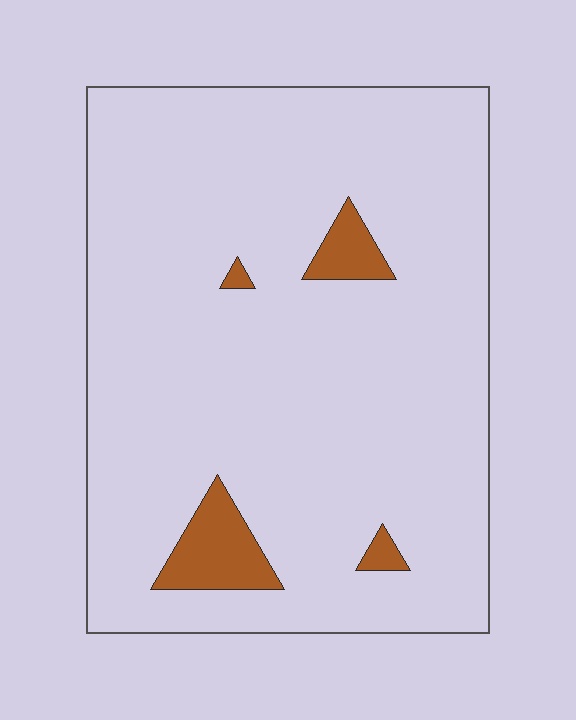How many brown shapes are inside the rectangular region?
4.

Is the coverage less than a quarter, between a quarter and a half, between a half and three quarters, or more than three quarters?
Less than a quarter.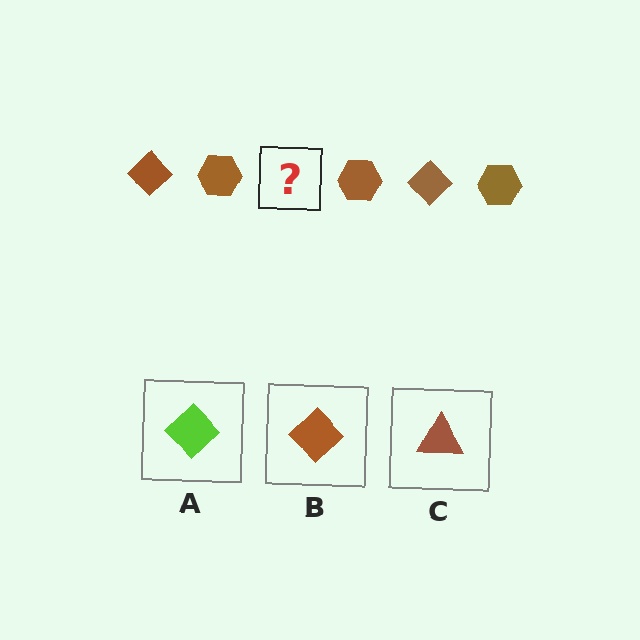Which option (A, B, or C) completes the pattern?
B.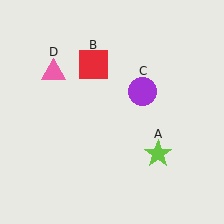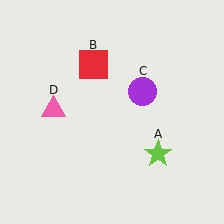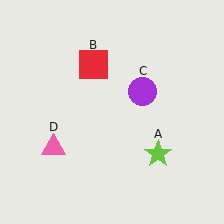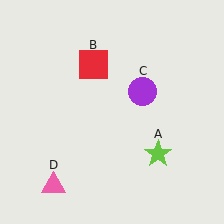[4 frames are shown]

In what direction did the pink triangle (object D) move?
The pink triangle (object D) moved down.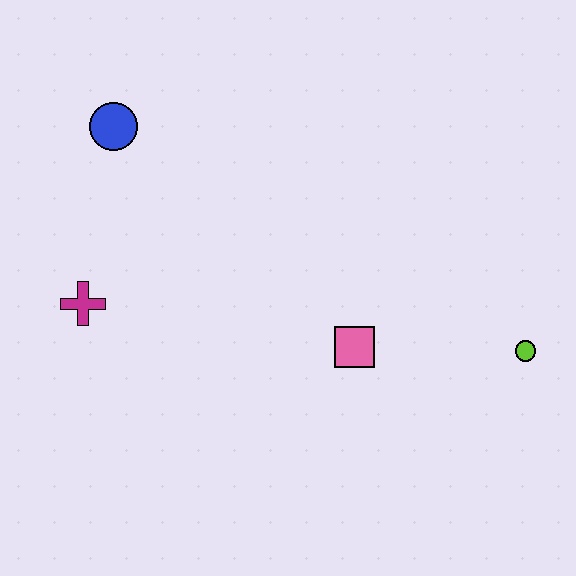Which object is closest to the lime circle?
The pink square is closest to the lime circle.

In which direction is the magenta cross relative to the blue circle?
The magenta cross is below the blue circle.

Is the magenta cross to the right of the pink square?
No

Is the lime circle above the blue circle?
No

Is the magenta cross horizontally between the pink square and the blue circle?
No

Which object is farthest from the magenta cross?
The lime circle is farthest from the magenta cross.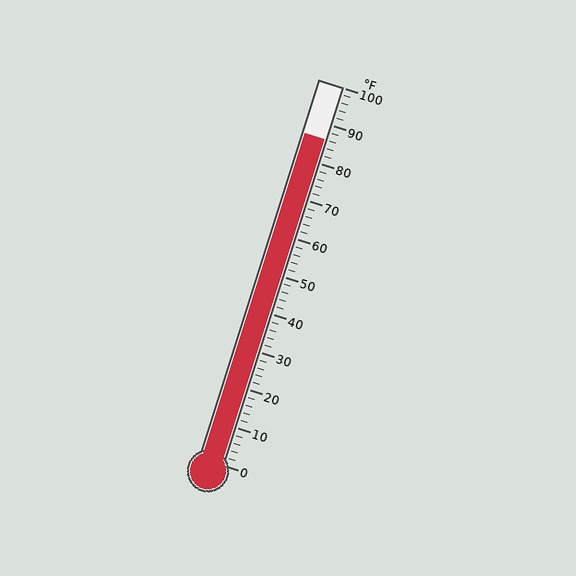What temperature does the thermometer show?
The thermometer shows approximately 86°F.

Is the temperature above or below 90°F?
The temperature is below 90°F.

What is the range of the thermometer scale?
The thermometer scale ranges from 0°F to 100°F.